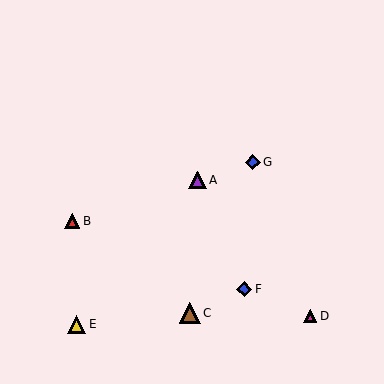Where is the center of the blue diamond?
The center of the blue diamond is at (253, 162).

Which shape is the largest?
The brown triangle (labeled C) is the largest.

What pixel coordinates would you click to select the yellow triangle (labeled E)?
Click at (77, 324) to select the yellow triangle E.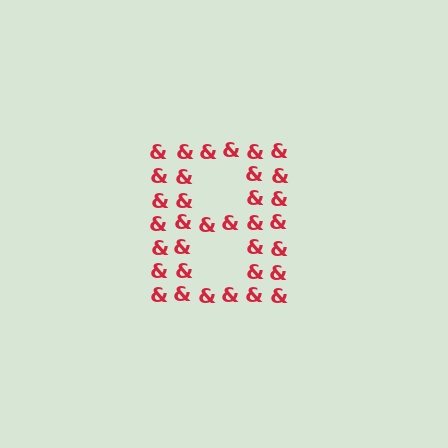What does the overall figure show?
The overall figure shows the letter B.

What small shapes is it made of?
It is made of small ampersands.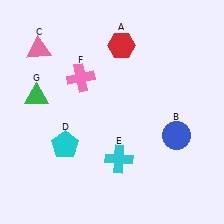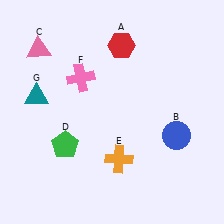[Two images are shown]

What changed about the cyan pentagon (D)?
In Image 1, D is cyan. In Image 2, it changed to green.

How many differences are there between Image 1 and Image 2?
There are 3 differences between the two images.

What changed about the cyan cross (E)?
In Image 1, E is cyan. In Image 2, it changed to orange.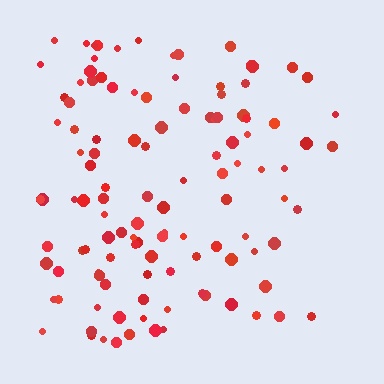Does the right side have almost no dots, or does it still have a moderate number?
Still a moderate number, just noticeably fewer than the left.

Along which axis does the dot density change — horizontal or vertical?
Horizontal.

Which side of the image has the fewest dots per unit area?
The right.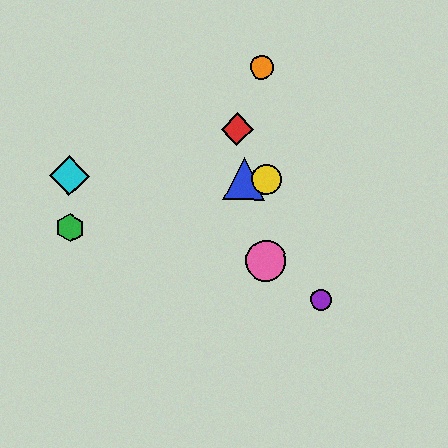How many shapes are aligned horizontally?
3 shapes (the blue triangle, the yellow circle, the cyan diamond) are aligned horizontally.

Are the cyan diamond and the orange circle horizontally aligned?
No, the cyan diamond is at y≈176 and the orange circle is at y≈67.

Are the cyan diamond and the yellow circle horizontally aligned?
Yes, both are at y≈176.